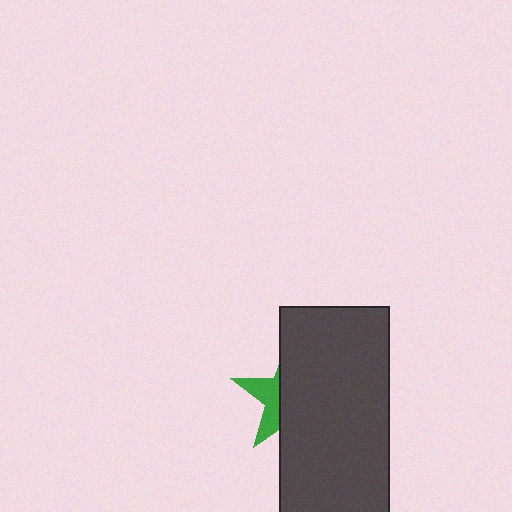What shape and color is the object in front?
The object in front is a dark gray rectangle.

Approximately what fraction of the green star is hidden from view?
Roughly 66% of the green star is hidden behind the dark gray rectangle.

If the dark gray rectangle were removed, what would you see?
You would see the complete green star.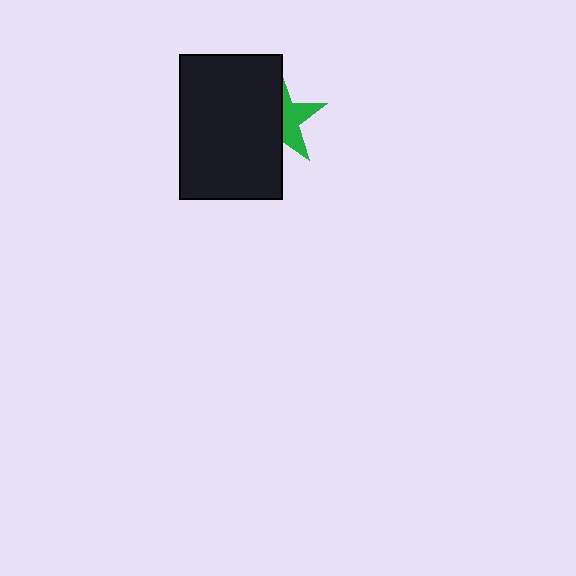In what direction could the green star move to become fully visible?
The green star could move right. That would shift it out from behind the black rectangle entirely.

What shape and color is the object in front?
The object in front is a black rectangle.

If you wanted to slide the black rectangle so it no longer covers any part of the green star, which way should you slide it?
Slide it left — that is the most direct way to separate the two shapes.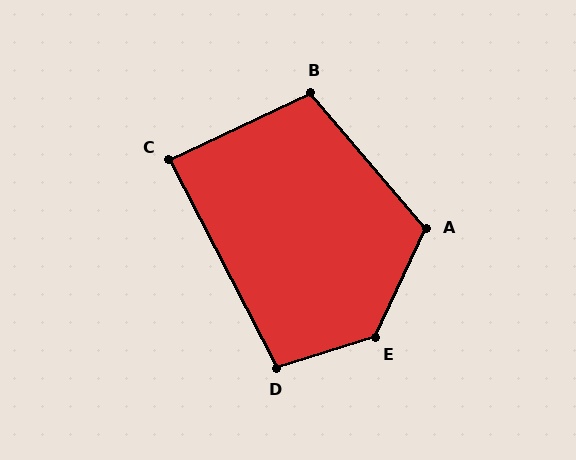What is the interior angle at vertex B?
Approximately 106 degrees (obtuse).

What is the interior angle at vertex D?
Approximately 100 degrees (obtuse).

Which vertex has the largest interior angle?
E, at approximately 132 degrees.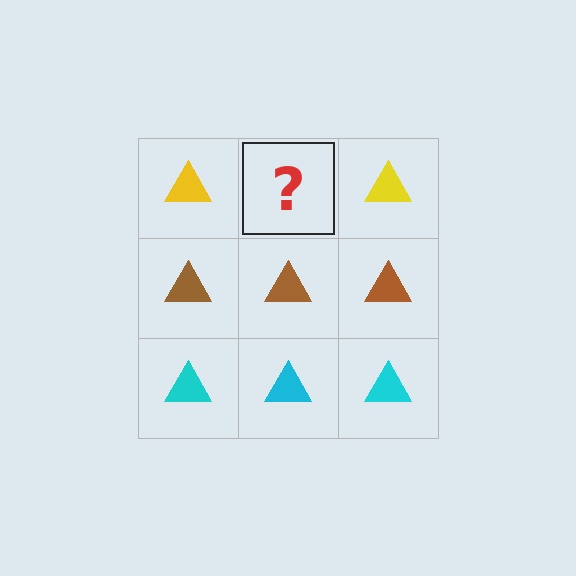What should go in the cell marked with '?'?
The missing cell should contain a yellow triangle.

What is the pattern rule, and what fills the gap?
The rule is that each row has a consistent color. The gap should be filled with a yellow triangle.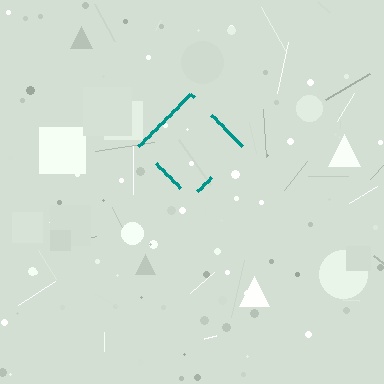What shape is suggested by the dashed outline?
The dashed outline suggests a diamond.